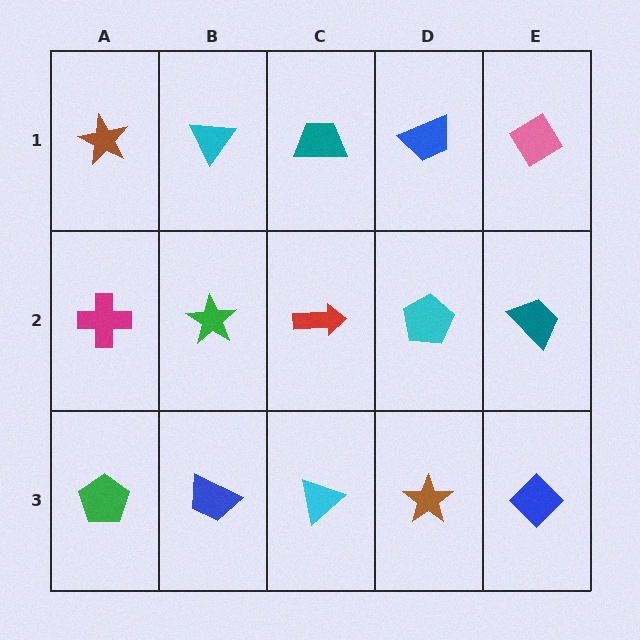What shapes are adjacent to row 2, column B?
A cyan triangle (row 1, column B), a blue trapezoid (row 3, column B), a magenta cross (row 2, column A), a red arrow (row 2, column C).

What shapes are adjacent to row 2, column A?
A brown star (row 1, column A), a green pentagon (row 3, column A), a green star (row 2, column B).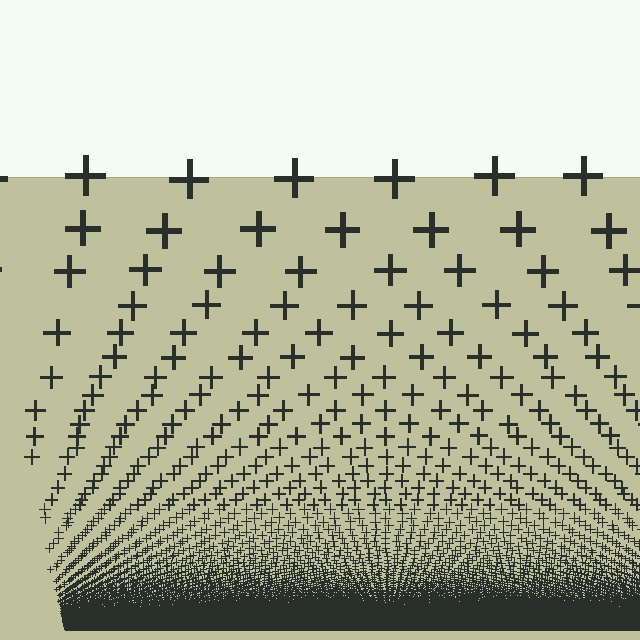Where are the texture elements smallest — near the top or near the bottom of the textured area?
Near the bottom.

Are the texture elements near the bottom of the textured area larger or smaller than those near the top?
Smaller. The gradient is inverted — elements near the bottom are smaller and denser.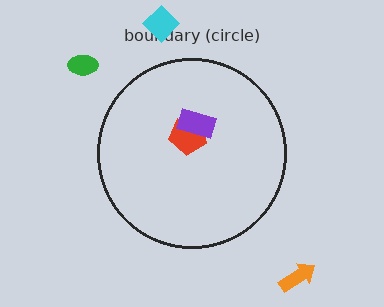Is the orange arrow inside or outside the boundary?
Outside.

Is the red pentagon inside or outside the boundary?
Inside.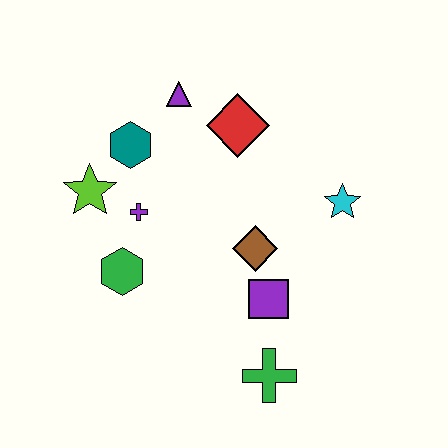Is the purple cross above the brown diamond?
Yes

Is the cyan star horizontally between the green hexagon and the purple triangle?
No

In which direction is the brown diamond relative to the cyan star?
The brown diamond is to the left of the cyan star.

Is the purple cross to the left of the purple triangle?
Yes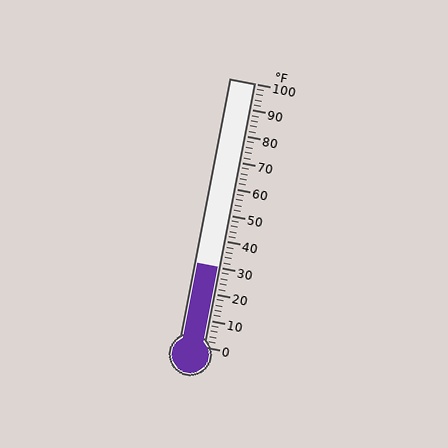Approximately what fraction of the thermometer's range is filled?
The thermometer is filled to approximately 30% of its range.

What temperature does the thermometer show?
The thermometer shows approximately 30°F.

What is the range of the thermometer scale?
The thermometer scale ranges from 0°F to 100°F.